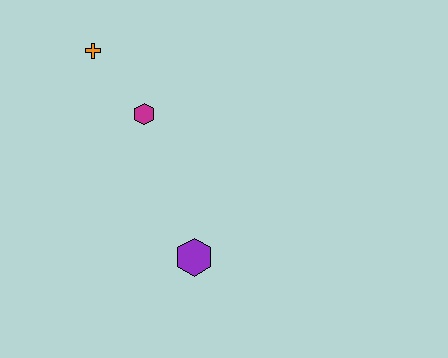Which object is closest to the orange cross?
The magenta hexagon is closest to the orange cross.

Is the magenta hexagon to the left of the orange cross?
No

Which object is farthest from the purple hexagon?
The orange cross is farthest from the purple hexagon.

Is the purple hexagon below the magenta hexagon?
Yes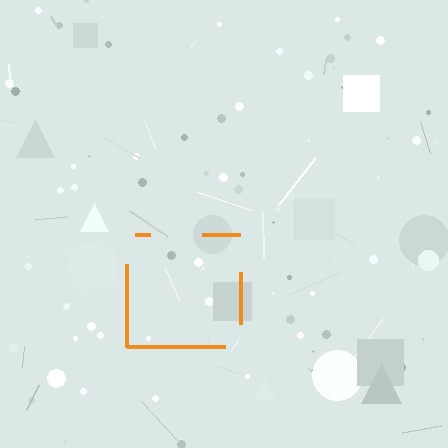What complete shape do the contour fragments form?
The contour fragments form a square.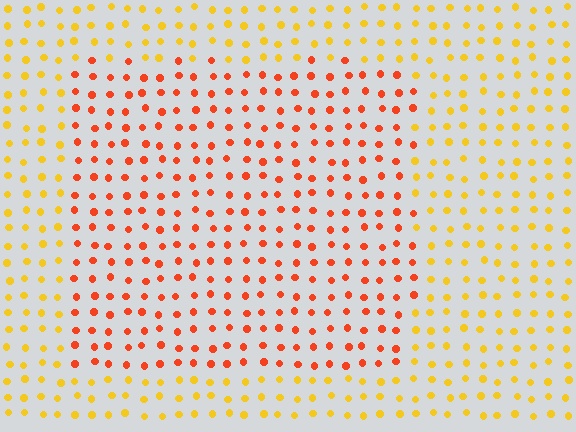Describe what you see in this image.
The image is filled with small yellow elements in a uniform arrangement. A rectangle-shaped region is visible where the elements are tinted to a slightly different hue, forming a subtle color boundary.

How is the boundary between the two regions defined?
The boundary is defined purely by a slight shift in hue (about 38 degrees). Spacing, size, and orientation are identical on both sides.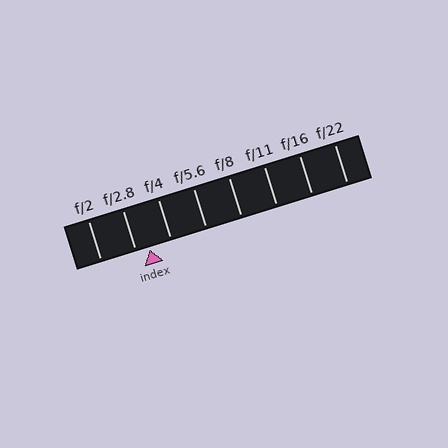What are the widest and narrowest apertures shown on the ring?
The widest aperture shown is f/2 and the narrowest is f/22.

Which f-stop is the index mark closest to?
The index mark is closest to f/2.8.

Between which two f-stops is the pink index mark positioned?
The index mark is between f/2.8 and f/4.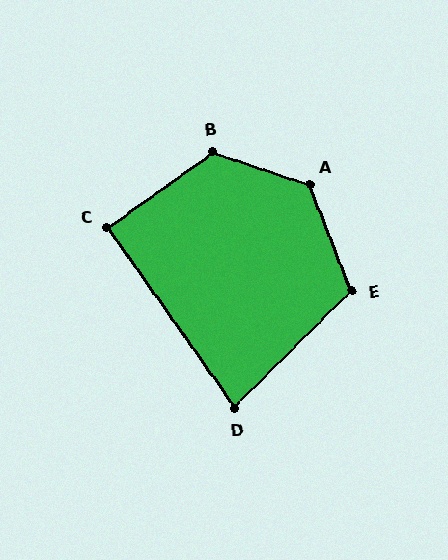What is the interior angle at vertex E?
Approximately 113 degrees (obtuse).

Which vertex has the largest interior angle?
A, at approximately 130 degrees.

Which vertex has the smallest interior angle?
D, at approximately 80 degrees.